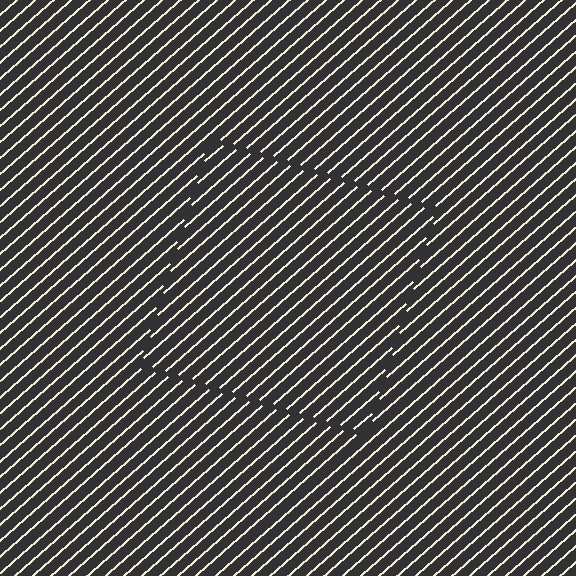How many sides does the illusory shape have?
4 sides — the line-ends trace a square.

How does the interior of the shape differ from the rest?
The interior of the shape contains the same grating, shifted by half a period — the contour is defined by the phase discontinuity where line-ends from the inner and outer gratings abut.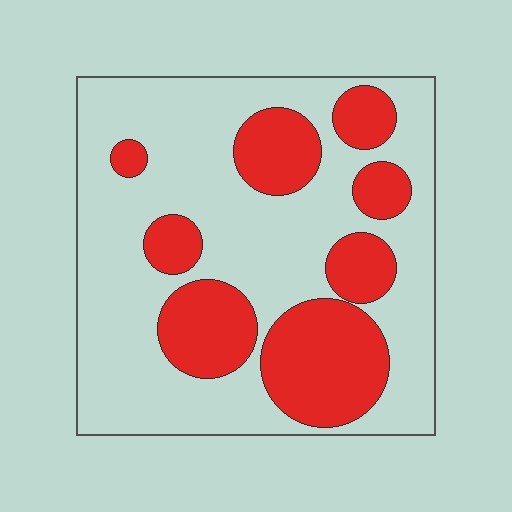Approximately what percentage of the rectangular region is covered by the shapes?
Approximately 30%.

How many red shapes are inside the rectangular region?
8.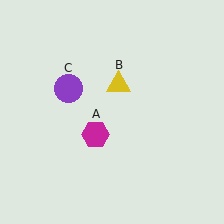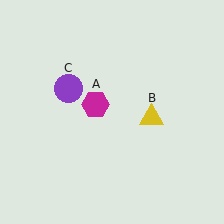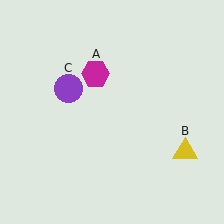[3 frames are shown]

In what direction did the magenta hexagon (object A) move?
The magenta hexagon (object A) moved up.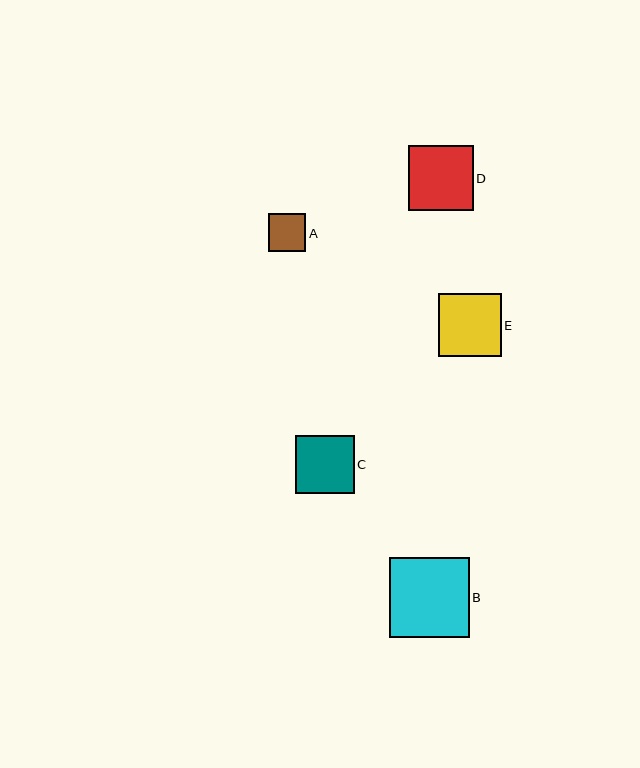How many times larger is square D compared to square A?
Square D is approximately 1.7 times the size of square A.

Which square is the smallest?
Square A is the smallest with a size of approximately 37 pixels.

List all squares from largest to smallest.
From largest to smallest: B, D, E, C, A.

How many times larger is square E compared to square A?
Square E is approximately 1.7 times the size of square A.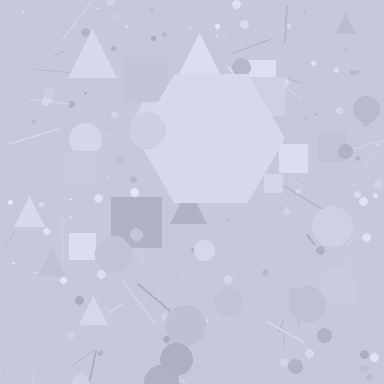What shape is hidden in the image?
A hexagon is hidden in the image.